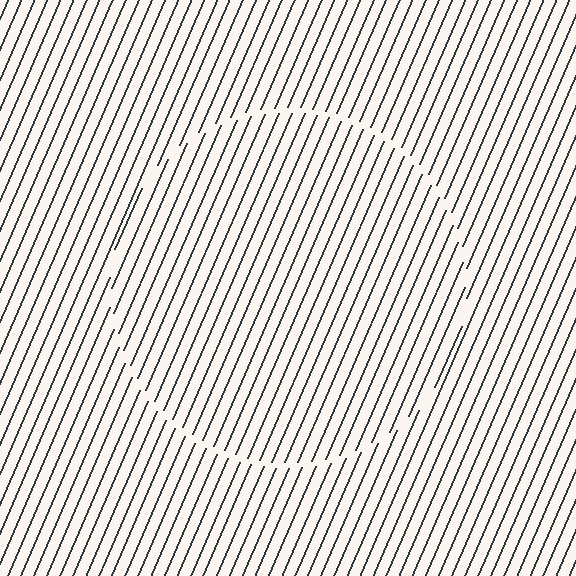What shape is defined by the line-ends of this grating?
An illusory circle. The interior of the shape contains the same grating, shifted by half a period — the contour is defined by the phase discontinuity where line-ends from the inner and outer gratings abut.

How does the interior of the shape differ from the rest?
The interior of the shape contains the same grating, shifted by half a period — the contour is defined by the phase discontinuity where line-ends from the inner and outer gratings abut.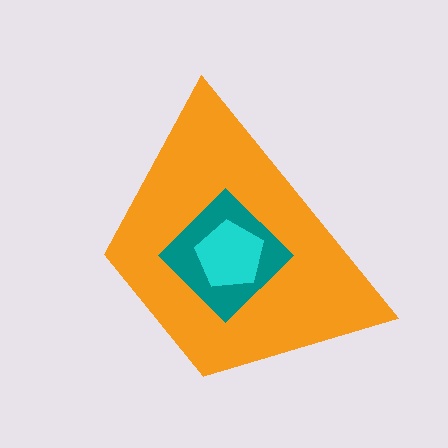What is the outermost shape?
The orange trapezoid.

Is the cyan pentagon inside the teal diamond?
Yes.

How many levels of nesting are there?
3.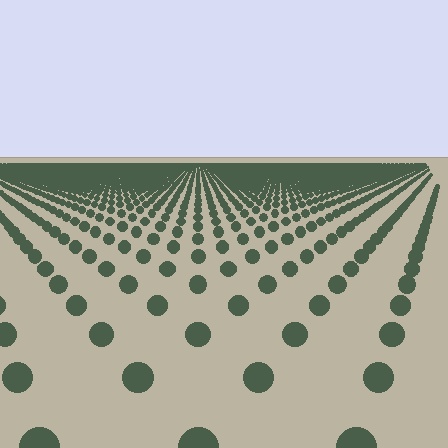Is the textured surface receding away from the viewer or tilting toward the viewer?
The surface is receding away from the viewer. Texture elements get smaller and denser toward the top.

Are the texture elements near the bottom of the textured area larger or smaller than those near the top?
Larger. Near the bottom, elements are closer to the viewer and appear at a bigger on-screen size.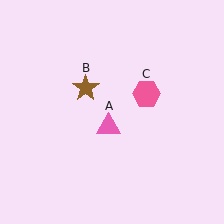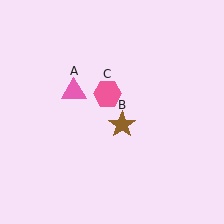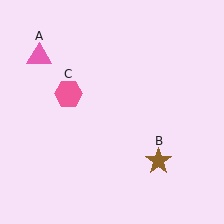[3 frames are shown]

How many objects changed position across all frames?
3 objects changed position: pink triangle (object A), brown star (object B), pink hexagon (object C).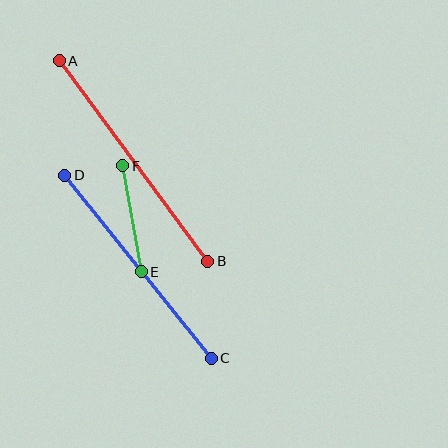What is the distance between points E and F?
The distance is approximately 108 pixels.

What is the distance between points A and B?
The distance is approximately 249 pixels.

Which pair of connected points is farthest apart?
Points A and B are farthest apart.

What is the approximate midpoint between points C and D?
The midpoint is at approximately (138, 267) pixels.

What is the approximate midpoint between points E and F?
The midpoint is at approximately (132, 219) pixels.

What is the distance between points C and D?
The distance is approximately 235 pixels.